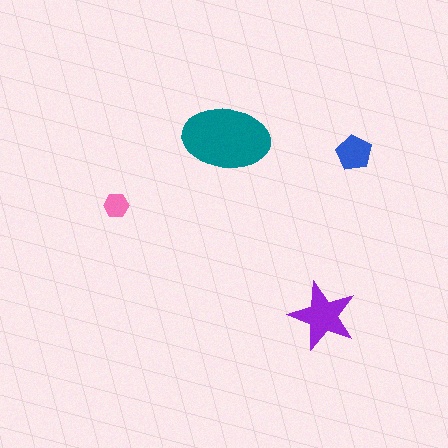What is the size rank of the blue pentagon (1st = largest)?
3rd.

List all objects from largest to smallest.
The teal ellipse, the purple star, the blue pentagon, the pink hexagon.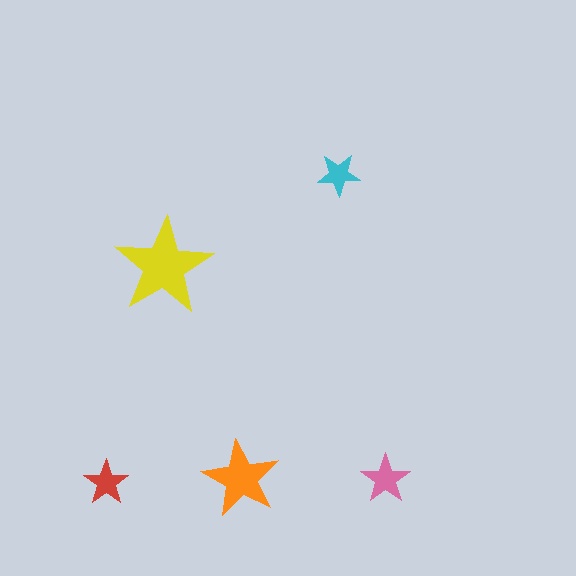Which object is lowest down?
The red star is bottommost.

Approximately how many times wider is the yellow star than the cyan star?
About 2.5 times wider.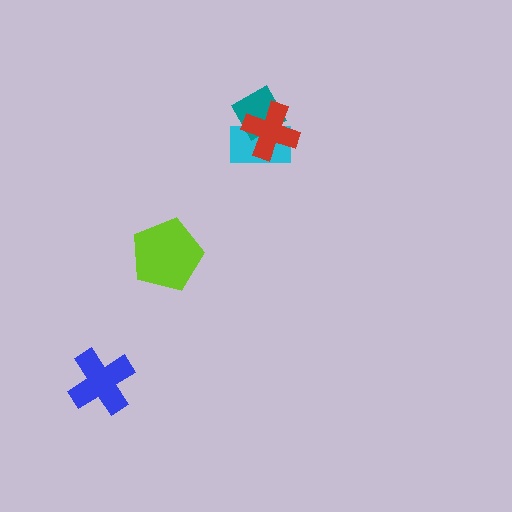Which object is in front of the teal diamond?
The red cross is in front of the teal diamond.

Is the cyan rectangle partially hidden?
Yes, it is partially covered by another shape.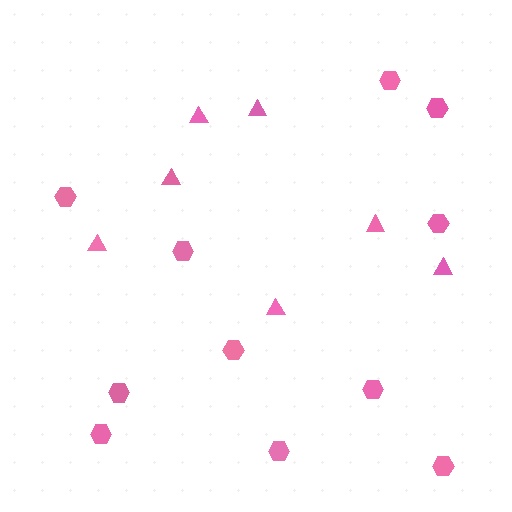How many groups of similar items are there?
There are 2 groups: one group of triangles (7) and one group of hexagons (11).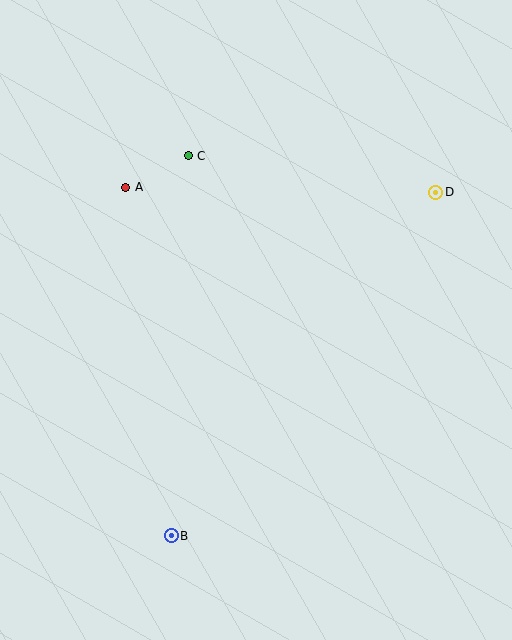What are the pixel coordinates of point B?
Point B is at (171, 536).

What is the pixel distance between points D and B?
The distance between D and B is 433 pixels.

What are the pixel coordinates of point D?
Point D is at (436, 192).